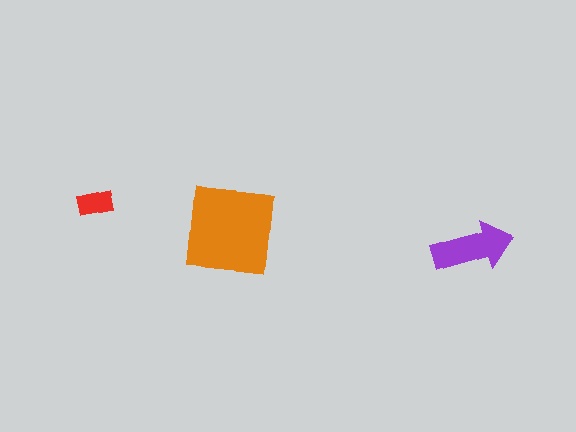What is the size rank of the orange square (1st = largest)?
1st.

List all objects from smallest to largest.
The red rectangle, the purple arrow, the orange square.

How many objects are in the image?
There are 3 objects in the image.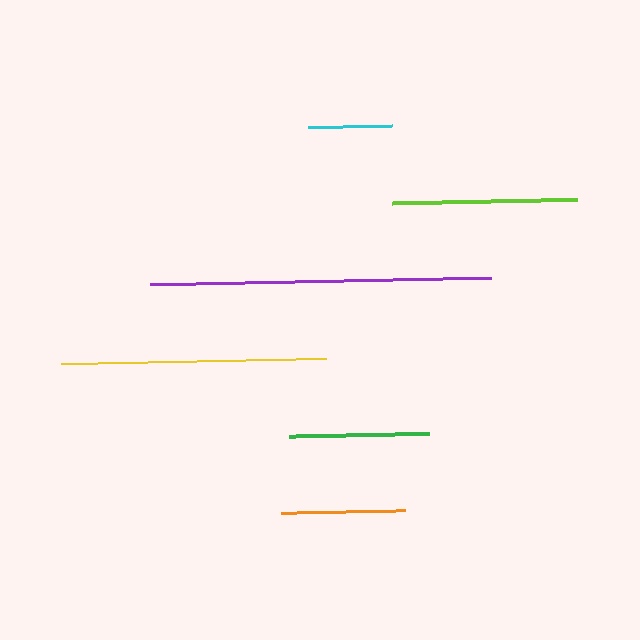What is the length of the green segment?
The green segment is approximately 140 pixels long.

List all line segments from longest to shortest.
From longest to shortest: purple, yellow, lime, green, orange, cyan.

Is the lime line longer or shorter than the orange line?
The lime line is longer than the orange line.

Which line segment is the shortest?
The cyan line is the shortest at approximately 84 pixels.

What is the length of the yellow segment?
The yellow segment is approximately 266 pixels long.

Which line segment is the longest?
The purple line is the longest at approximately 341 pixels.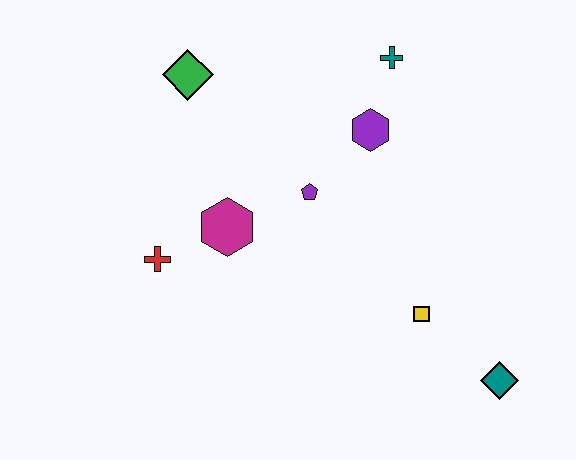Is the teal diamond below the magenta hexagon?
Yes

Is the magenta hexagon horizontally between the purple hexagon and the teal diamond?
No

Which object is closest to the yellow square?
The teal diamond is closest to the yellow square.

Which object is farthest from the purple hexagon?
The teal diamond is farthest from the purple hexagon.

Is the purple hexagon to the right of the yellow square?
No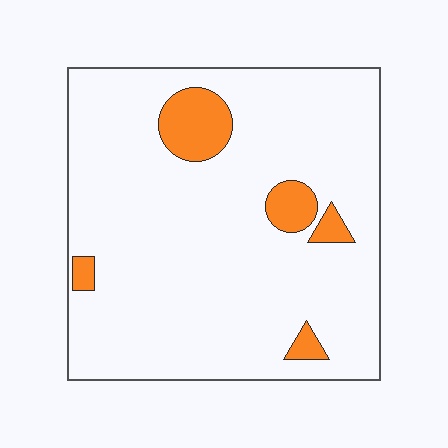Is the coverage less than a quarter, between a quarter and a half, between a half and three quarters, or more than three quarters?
Less than a quarter.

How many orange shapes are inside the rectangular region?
5.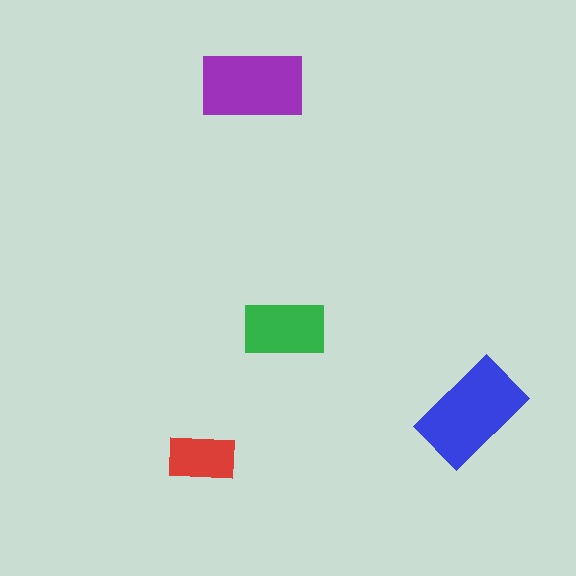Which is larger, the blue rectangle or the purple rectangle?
The blue one.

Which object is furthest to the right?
The blue rectangle is rightmost.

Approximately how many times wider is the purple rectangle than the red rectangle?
About 1.5 times wider.